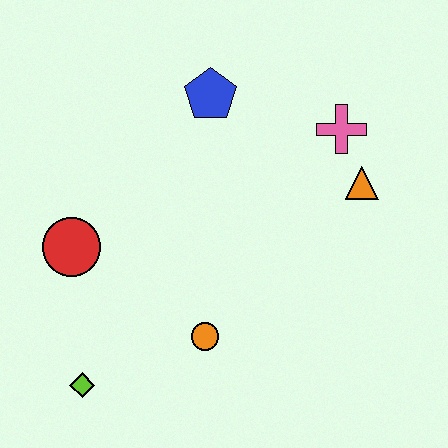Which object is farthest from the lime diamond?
The pink cross is farthest from the lime diamond.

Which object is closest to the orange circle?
The lime diamond is closest to the orange circle.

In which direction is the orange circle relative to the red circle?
The orange circle is to the right of the red circle.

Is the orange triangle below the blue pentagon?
Yes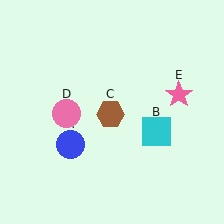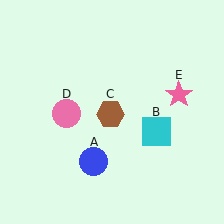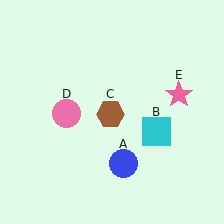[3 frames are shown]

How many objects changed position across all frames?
1 object changed position: blue circle (object A).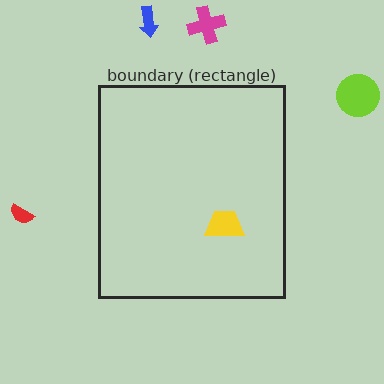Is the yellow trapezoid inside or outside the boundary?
Inside.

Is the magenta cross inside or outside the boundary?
Outside.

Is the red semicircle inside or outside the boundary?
Outside.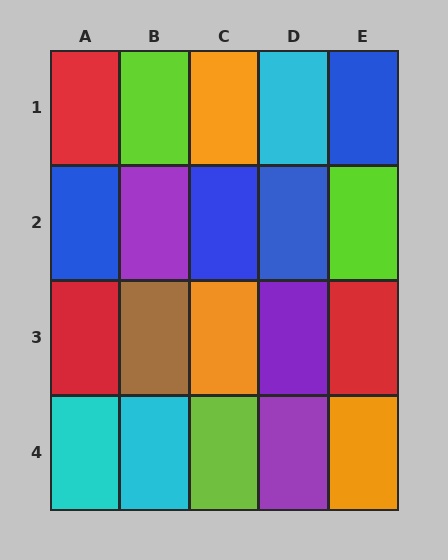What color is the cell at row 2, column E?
Lime.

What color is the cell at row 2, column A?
Blue.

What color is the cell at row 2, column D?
Blue.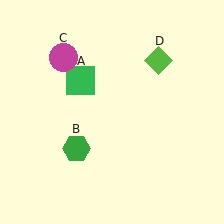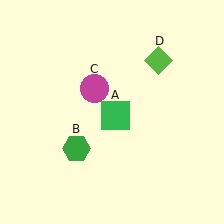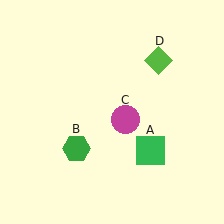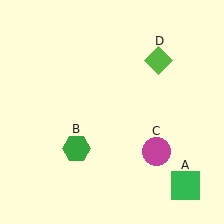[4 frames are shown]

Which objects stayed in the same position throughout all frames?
Green hexagon (object B) and lime diamond (object D) remained stationary.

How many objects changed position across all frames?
2 objects changed position: green square (object A), magenta circle (object C).